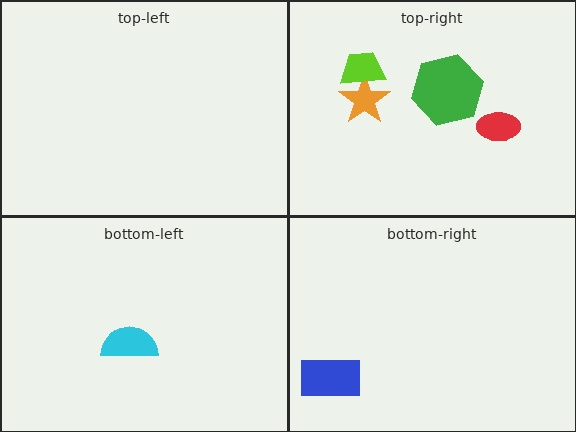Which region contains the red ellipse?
The top-right region.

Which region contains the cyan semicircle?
The bottom-left region.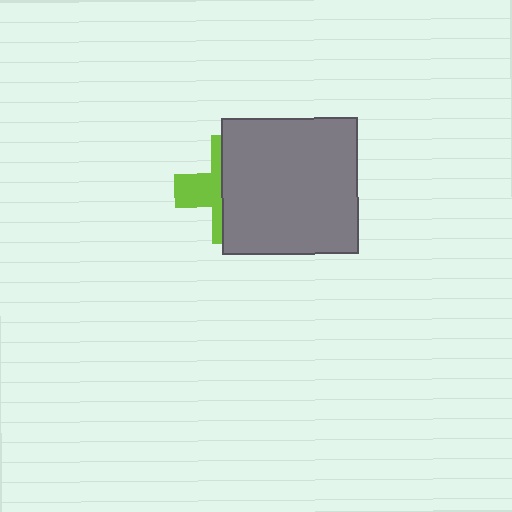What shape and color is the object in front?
The object in front is a gray square.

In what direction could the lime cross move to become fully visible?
The lime cross could move left. That would shift it out from behind the gray square entirely.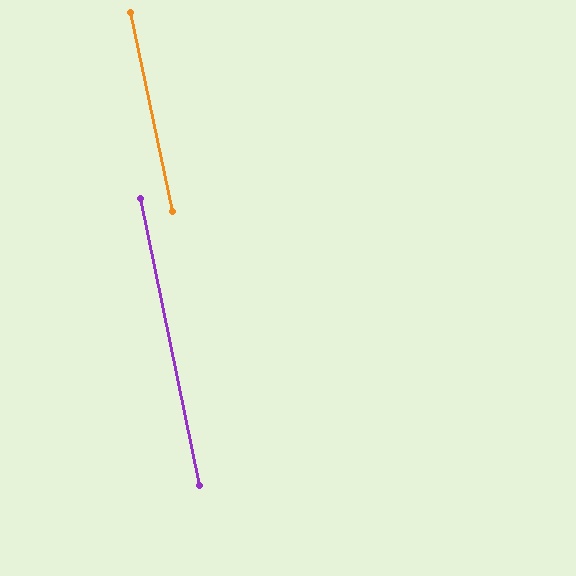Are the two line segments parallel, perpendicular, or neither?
Parallel — their directions differ by only 0.2°.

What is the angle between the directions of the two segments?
Approximately 0 degrees.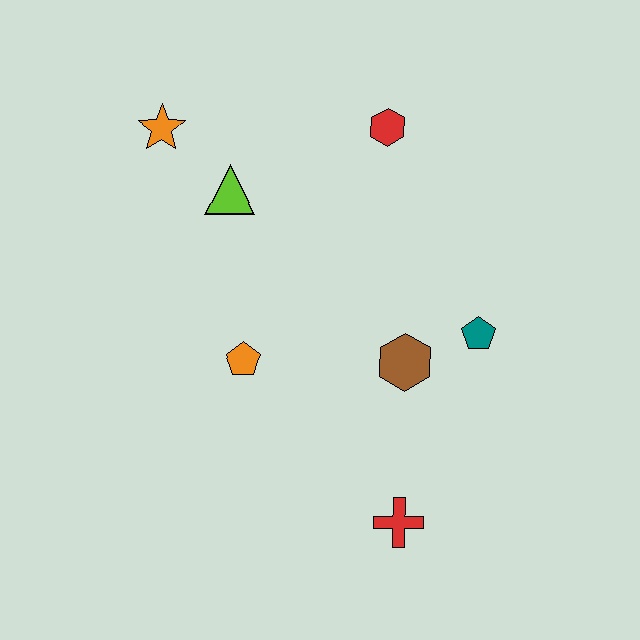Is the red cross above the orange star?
No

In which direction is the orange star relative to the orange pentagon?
The orange star is above the orange pentagon.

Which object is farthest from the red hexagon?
The red cross is farthest from the red hexagon.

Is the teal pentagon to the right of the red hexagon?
Yes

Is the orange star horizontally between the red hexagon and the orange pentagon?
No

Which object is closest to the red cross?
The brown hexagon is closest to the red cross.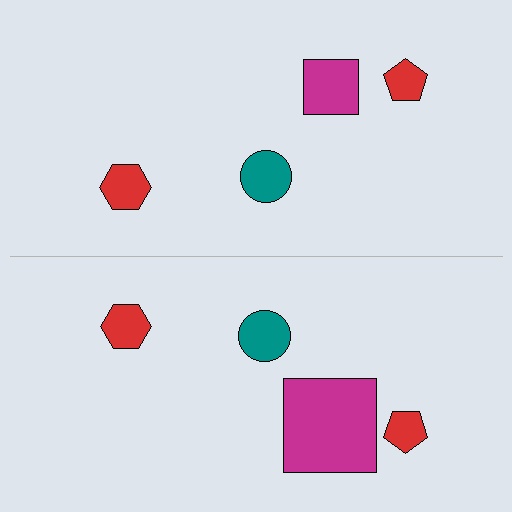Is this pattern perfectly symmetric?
No, the pattern is not perfectly symmetric. The magenta square on the bottom side has a different size than its mirror counterpart.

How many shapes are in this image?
There are 8 shapes in this image.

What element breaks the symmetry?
The magenta square on the bottom side has a different size than its mirror counterpart.